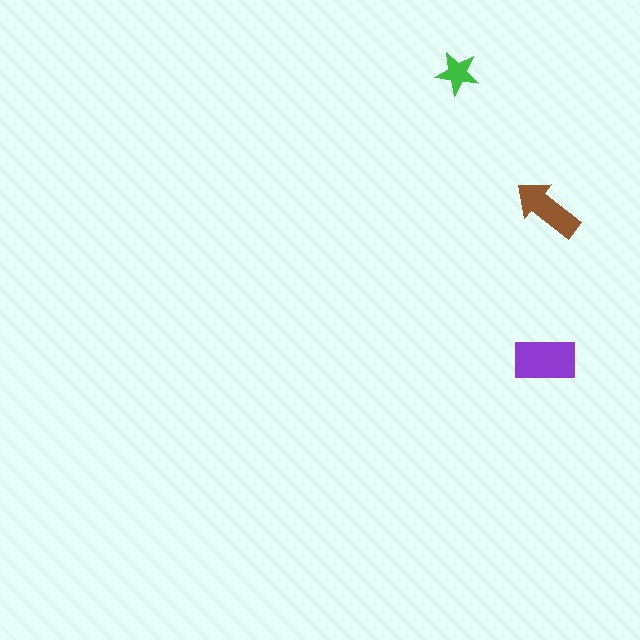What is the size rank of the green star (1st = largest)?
3rd.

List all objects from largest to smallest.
The purple rectangle, the brown arrow, the green star.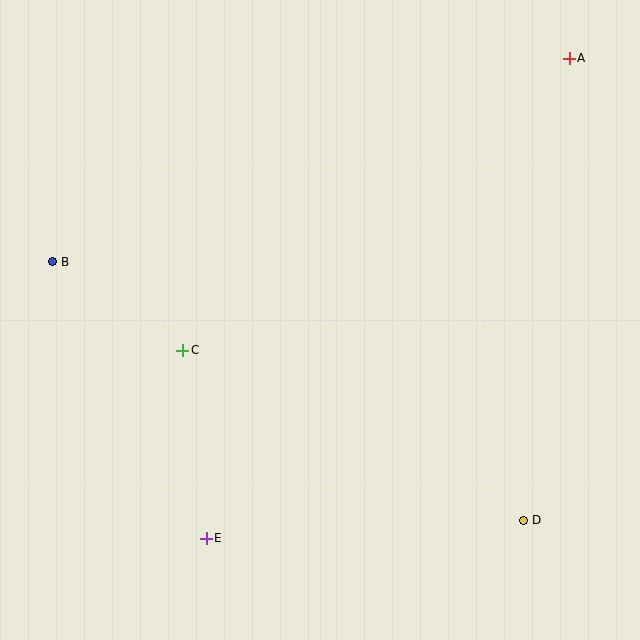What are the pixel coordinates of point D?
Point D is at (524, 520).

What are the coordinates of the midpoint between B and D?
The midpoint between B and D is at (288, 391).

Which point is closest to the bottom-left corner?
Point E is closest to the bottom-left corner.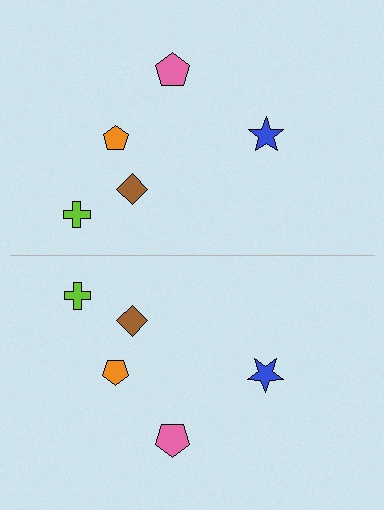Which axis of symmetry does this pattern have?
The pattern has a horizontal axis of symmetry running through the center of the image.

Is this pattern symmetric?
Yes, this pattern has bilateral (reflection) symmetry.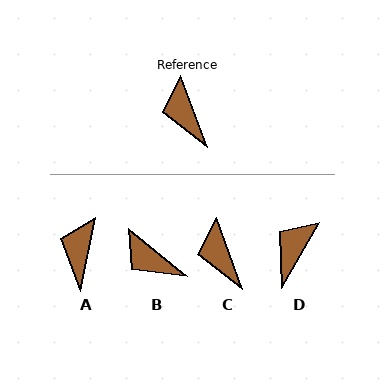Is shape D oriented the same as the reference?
No, it is off by about 50 degrees.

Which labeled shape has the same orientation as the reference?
C.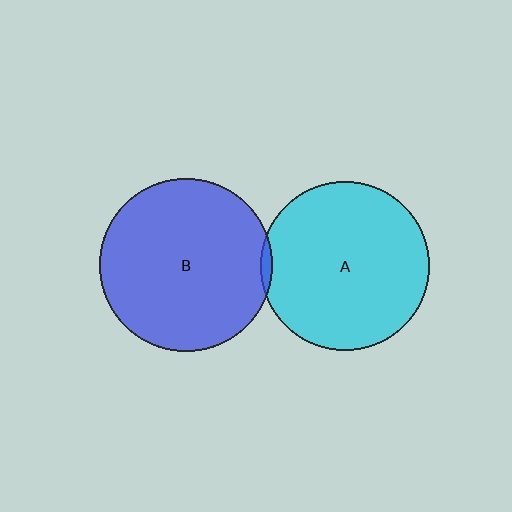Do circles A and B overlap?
Yes.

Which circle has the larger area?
Circle B (blue).